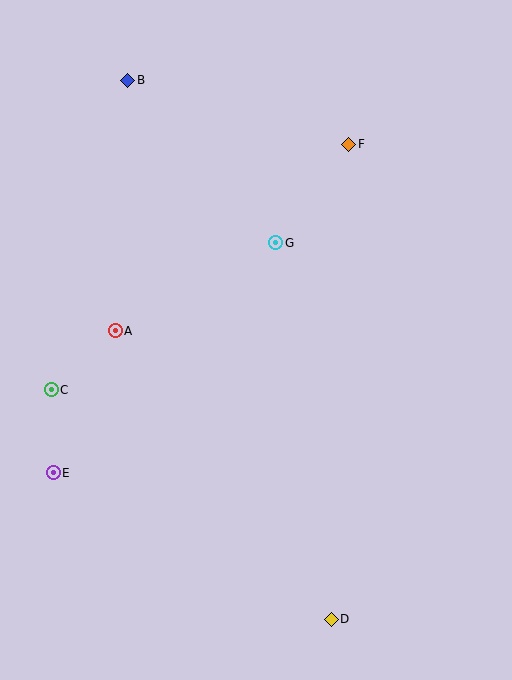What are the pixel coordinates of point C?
Point C is at (51, 390).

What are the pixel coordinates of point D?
Point D is at (331, 619).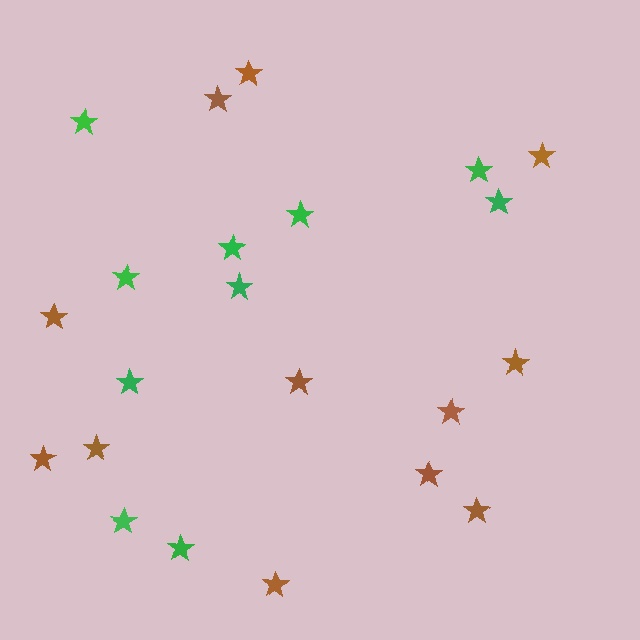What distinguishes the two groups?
There are 2 groups: one group of green stars (10) and one group of brown stars (12).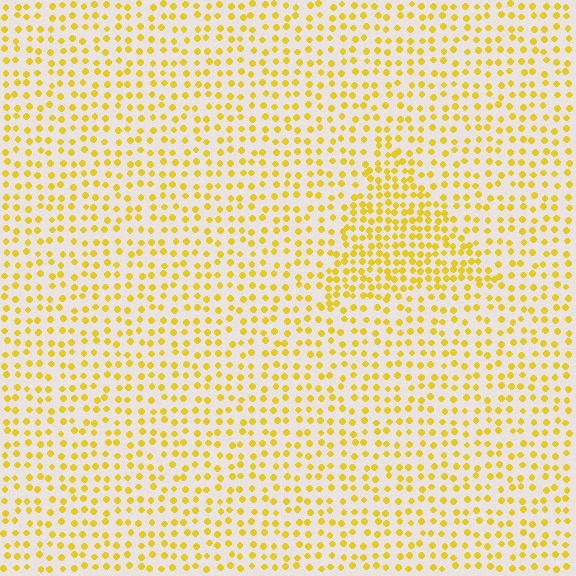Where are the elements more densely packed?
The elements are more densely packed inside the triangle boundary.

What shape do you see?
I see a triangle.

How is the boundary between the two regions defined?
The boundary is defined by a change in element density (approximately 1.8x ratio). All elements are the same color, size, and shape.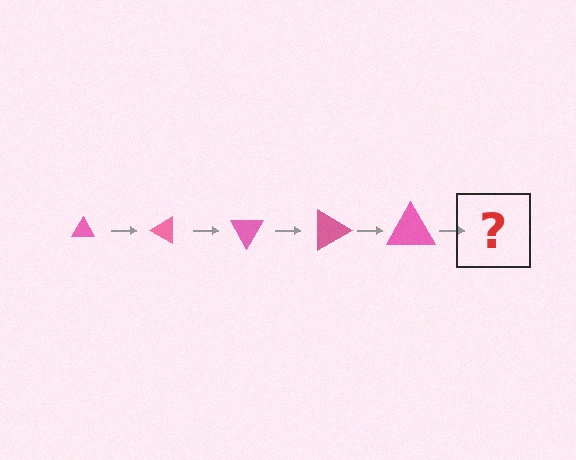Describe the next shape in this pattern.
It should be a triangle, larger than the previous one and rotated 150 degrees from the start.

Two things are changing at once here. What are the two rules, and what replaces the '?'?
The two rules are that the triangle grows larger each step and it rotates 30 degrees each step. The '?' should be a triangle, larger than the previous one and rotated 150 degrees from the start.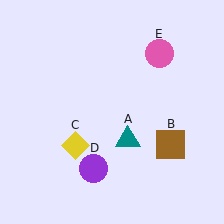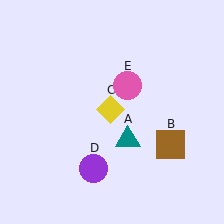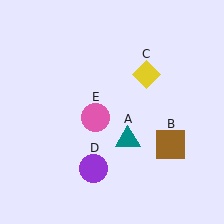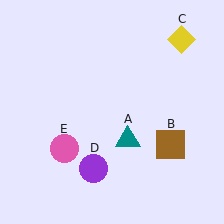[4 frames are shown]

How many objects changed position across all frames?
2 objects changed position: yellow diamond (object C), pink circle (object E).